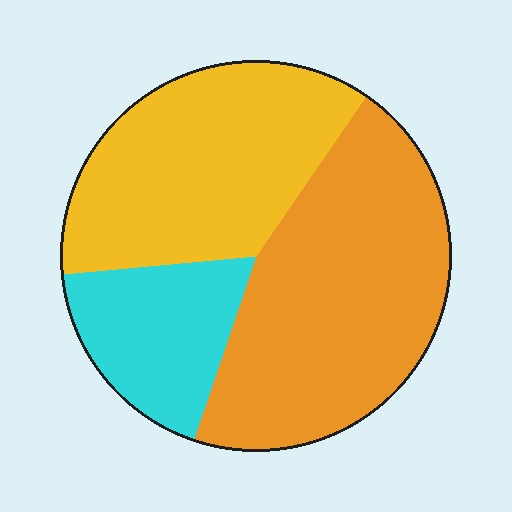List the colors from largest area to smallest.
From largest to smallest: orange, yellow, cyan.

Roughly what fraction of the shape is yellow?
Yellow covers 36% of the shape.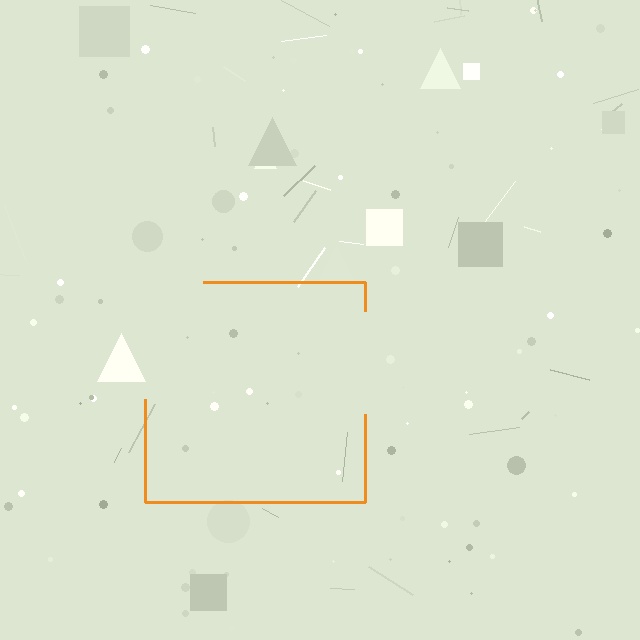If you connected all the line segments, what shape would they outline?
They would outline a square.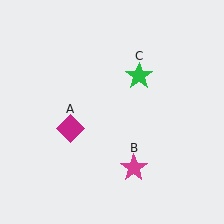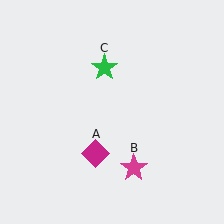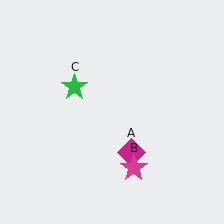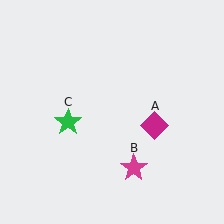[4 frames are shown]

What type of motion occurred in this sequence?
The magenta diamond (object A), green star (object C) rotated counterclockwise around the center of the scene.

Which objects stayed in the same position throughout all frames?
Magenta star (object B) remained stationary.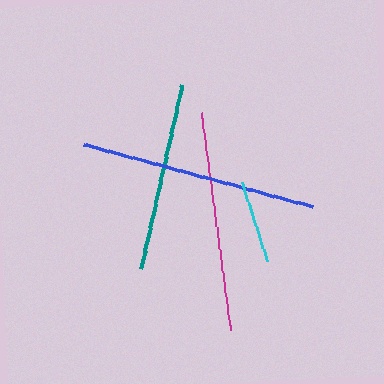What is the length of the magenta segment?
The magenta segment is approximately 220 pixels long.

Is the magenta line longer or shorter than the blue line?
The blue line is longer than the magenta line.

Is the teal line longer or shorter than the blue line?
The blue line is longer than the teal line.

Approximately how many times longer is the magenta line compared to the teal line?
The magenta line is approximately 1.2 times the length of the teal line.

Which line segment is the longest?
The blue line is the longest at approximately 237 pixels.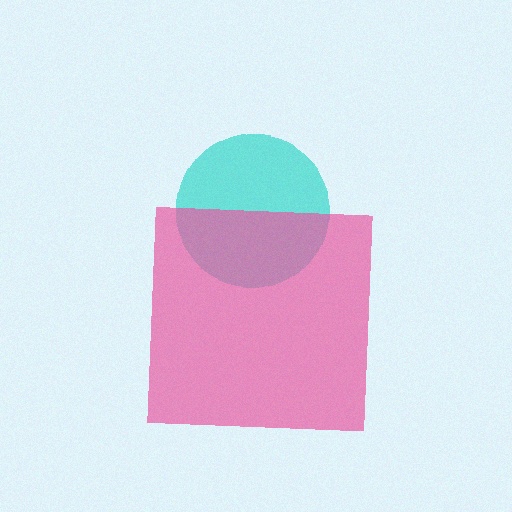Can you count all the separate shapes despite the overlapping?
Yes, there are 2 separate shapes.